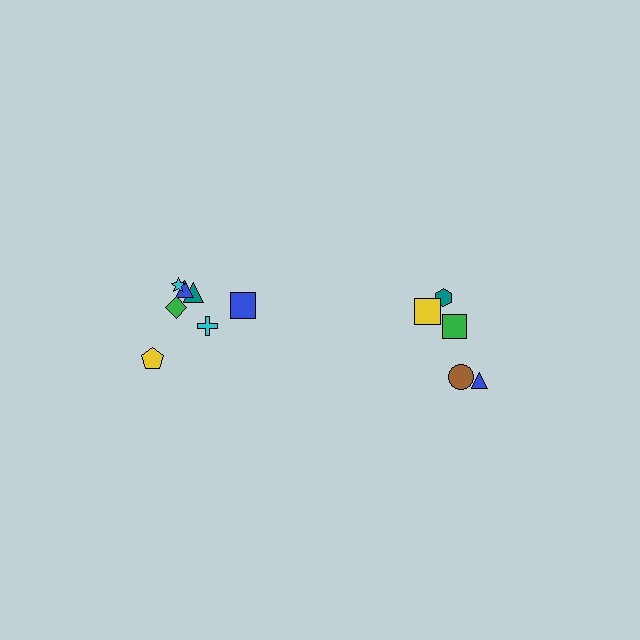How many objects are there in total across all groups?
There are 12 objects.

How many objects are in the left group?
There are 7 objects.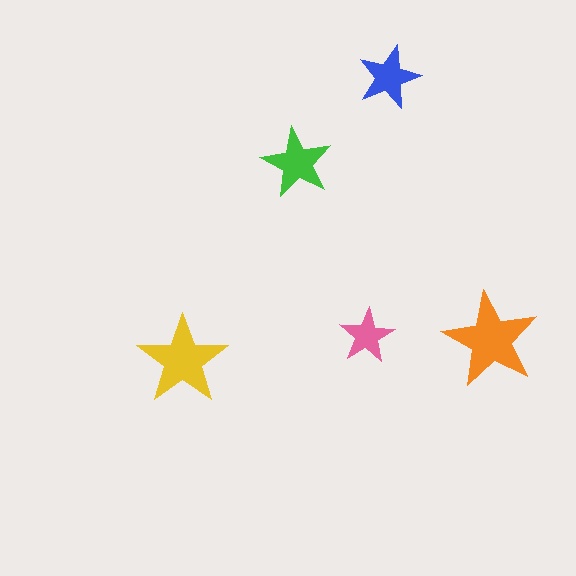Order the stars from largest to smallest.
the orange one, the yellow one, the green one, the blue one, the pink one.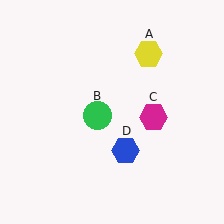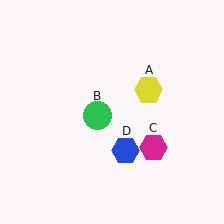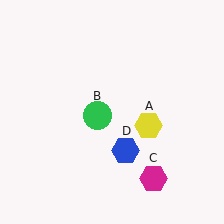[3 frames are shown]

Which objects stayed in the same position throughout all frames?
Green circle (object B) and blue hexagon (object D) remained stationary.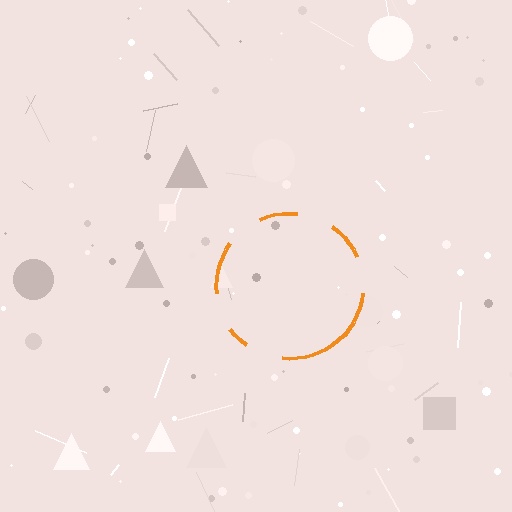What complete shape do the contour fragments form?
The contour fragments form a circle.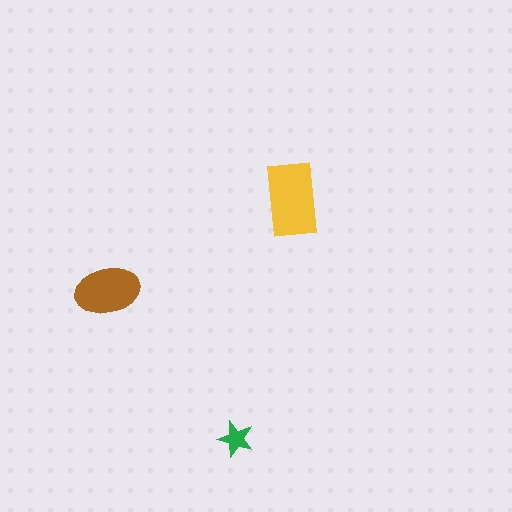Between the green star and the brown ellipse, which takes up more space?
The brown ellipse.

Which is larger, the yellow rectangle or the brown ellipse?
The yellow rectangle.